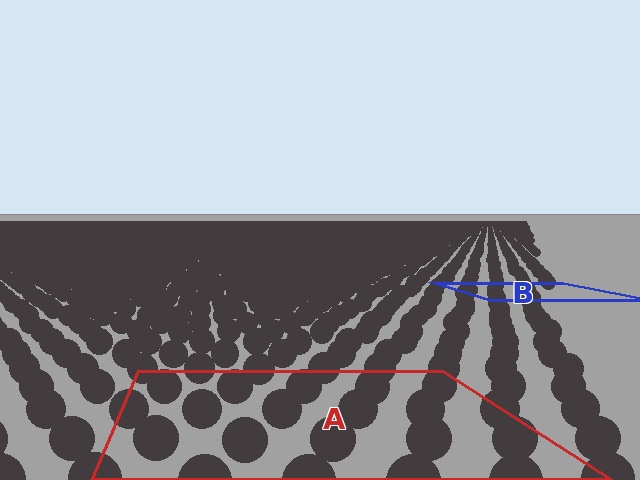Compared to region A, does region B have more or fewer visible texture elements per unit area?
Region B has more texture elements per unit area — they are packed more densely because it is farther away.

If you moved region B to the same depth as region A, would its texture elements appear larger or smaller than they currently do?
They would appear larger. At a closer depth, the same texture elements are projected at a bigger on-screen size.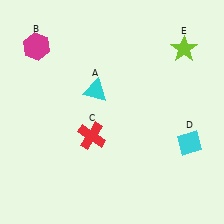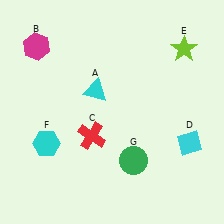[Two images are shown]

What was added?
A cyan hexagon (F), a green circle (G) were added in Image 2.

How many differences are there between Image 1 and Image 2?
There are 2 differences between the two images.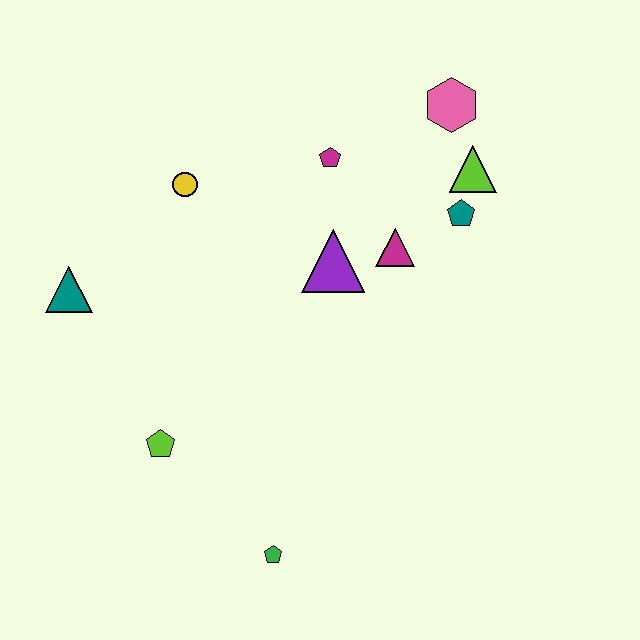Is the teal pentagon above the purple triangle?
Yes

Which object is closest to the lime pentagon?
The green pentagon is closest to the lime pentagon.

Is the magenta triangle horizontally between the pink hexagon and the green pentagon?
Yes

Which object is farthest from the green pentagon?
The pink hexagon is farthest from the green pentagon.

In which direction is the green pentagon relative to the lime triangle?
The green pentagon is below the lime triangle.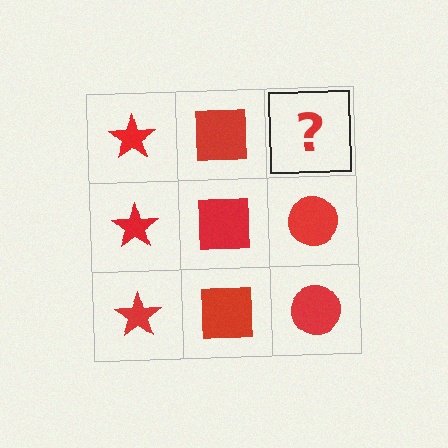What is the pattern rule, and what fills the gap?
The rule is that each column has a consistent shape. The gap should be filled with a red circle.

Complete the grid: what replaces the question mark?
The question mark should be replaced with a red circle.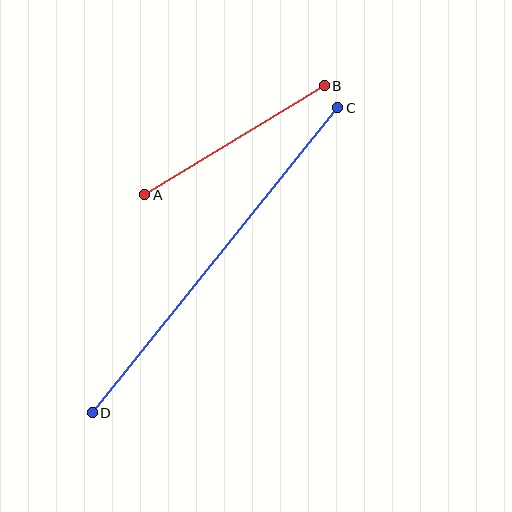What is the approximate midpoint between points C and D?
The midpoint is at approximately (215, 260) pixels.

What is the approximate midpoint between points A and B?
The midpoint is at approximately (235, 140) pixels.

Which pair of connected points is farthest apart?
Points C and D are farthest apart.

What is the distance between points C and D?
The distance is approximately 392 pixels.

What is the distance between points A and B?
The distance is approximately 210 pixels.